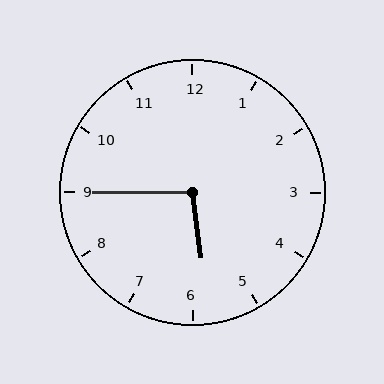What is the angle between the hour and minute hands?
Approximately 98 degrees.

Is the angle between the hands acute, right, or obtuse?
It is obtuse.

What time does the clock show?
5:45.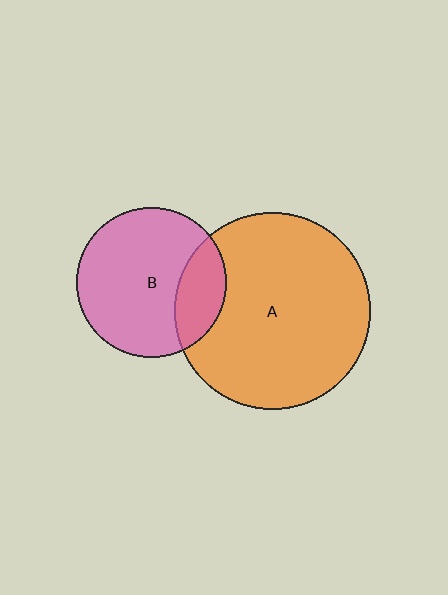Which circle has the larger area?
Circle A (orange).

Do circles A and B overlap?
Yes.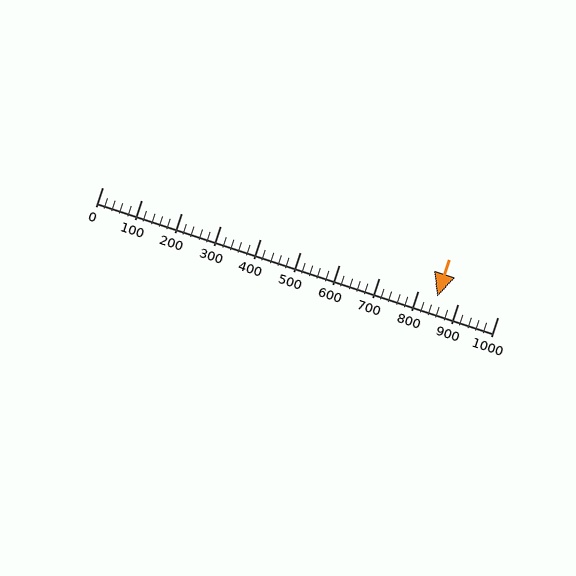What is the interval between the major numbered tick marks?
The major tick marks are spaced 100 units apart.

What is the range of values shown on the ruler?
The ruler shows values from 0 to 1000.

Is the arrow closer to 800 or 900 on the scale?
The arrow is closer to 800.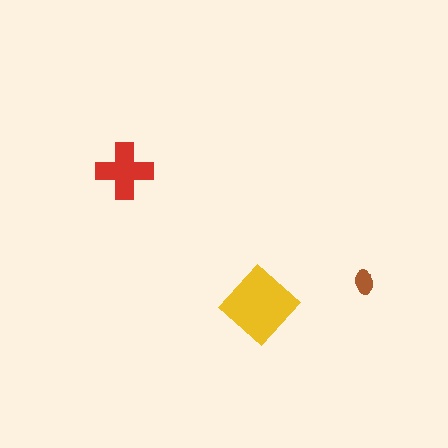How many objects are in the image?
There are 3 objects in the image.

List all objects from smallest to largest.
The brown ellipse, the red cross, the yellow diamond.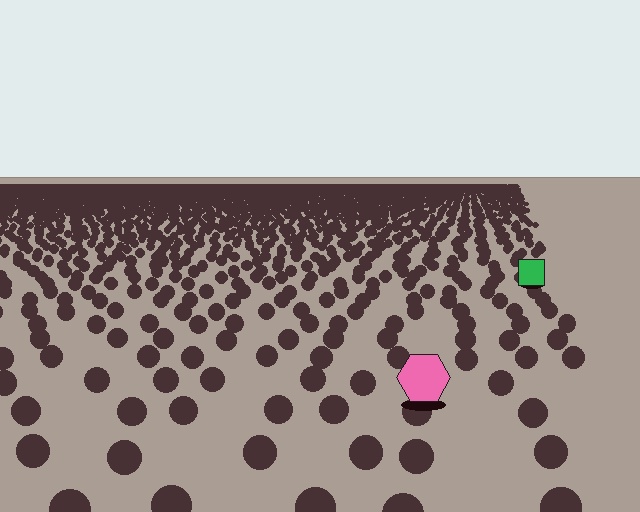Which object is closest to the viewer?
The pink hexagon is closest. The texture marks near it are larger and more spread out.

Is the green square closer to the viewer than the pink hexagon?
No. The pink hexagon is closer — you can tell from the texture gradient: the ground texture is coarser near it.